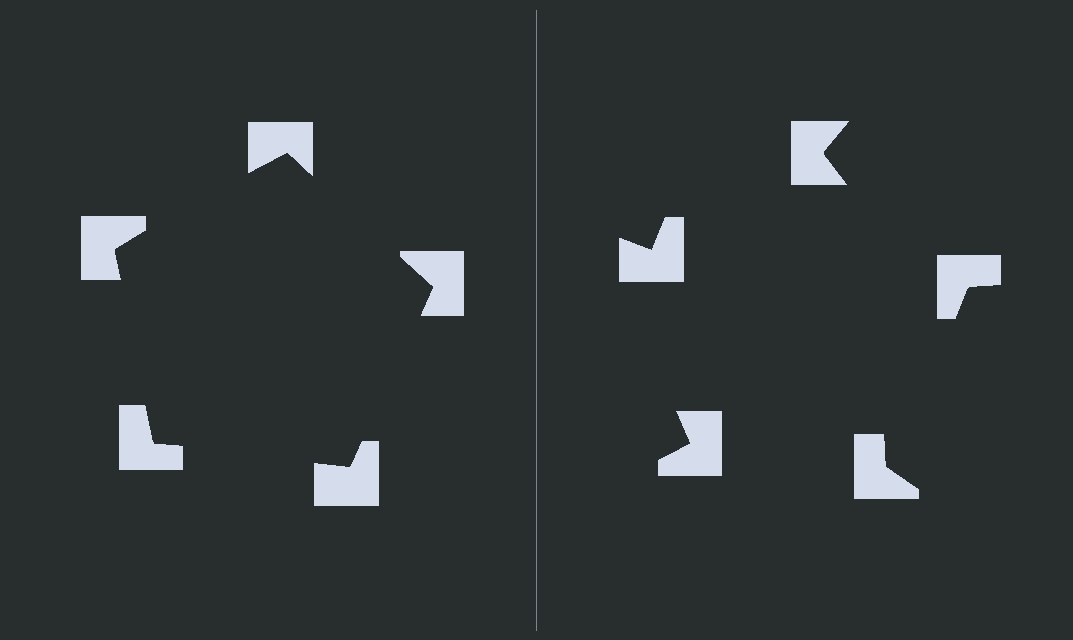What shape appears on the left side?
An illusory pentagon.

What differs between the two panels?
The notched squares are positioned identically on both sides; only the wedge orientations differ. On the left they align to a pentagon; on the right they are misaligned.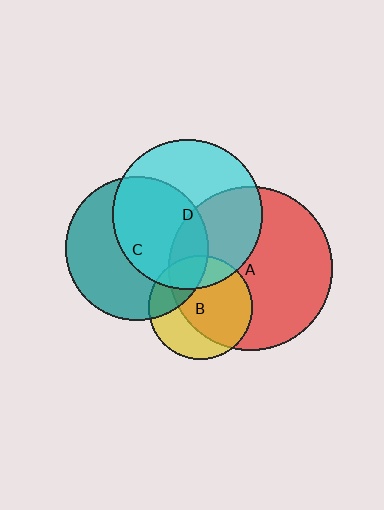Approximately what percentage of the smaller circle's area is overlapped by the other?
Approximately 40%.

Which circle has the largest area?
Circle A (red).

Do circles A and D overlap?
Yes.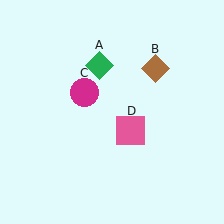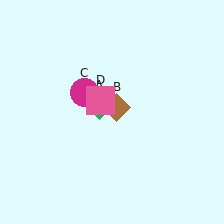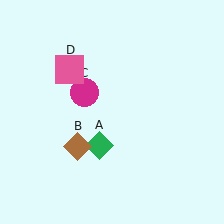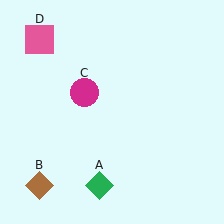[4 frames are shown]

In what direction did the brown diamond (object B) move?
The brown diamond (object B) moved down and to the left.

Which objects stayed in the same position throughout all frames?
Magenta circle (object C) remained stationary.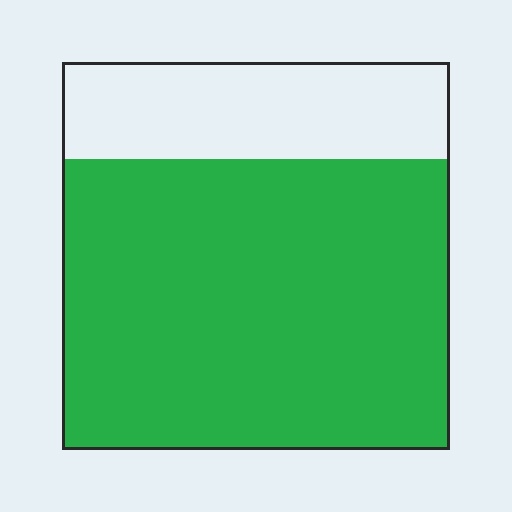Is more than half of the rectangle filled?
Yes.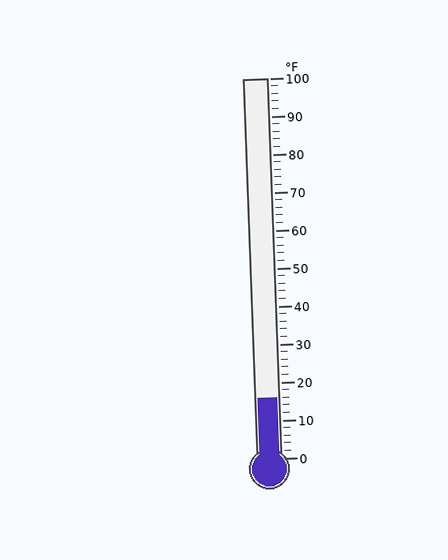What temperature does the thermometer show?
The thermometer shows approximately 16°F.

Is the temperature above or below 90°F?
The temperature is below 90°F.